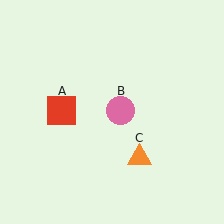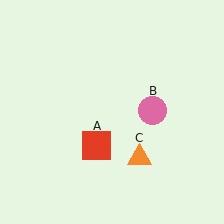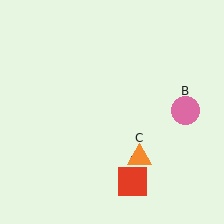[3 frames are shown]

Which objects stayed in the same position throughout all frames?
Orange triangle (object C) remained stationary.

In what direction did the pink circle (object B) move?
The pink circle (object B) moved right.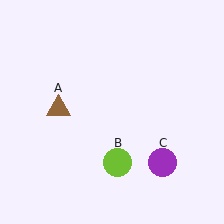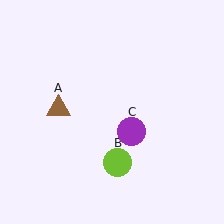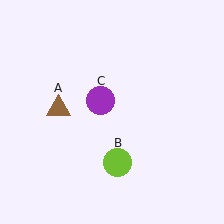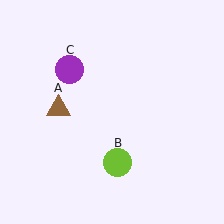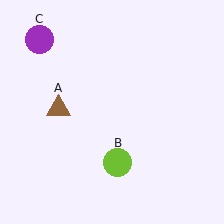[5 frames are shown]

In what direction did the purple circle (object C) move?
The purple circle (object C) moved up and to the left.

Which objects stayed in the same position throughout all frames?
Brown triangle (object A) and lime circle (object B) remained stationary.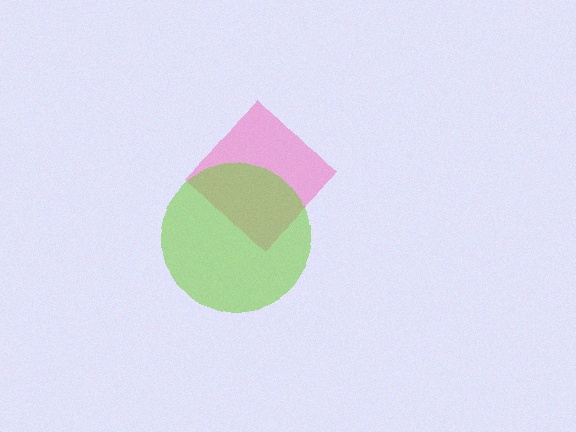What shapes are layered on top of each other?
The layered shapes are: a pink diamond, a lime circle.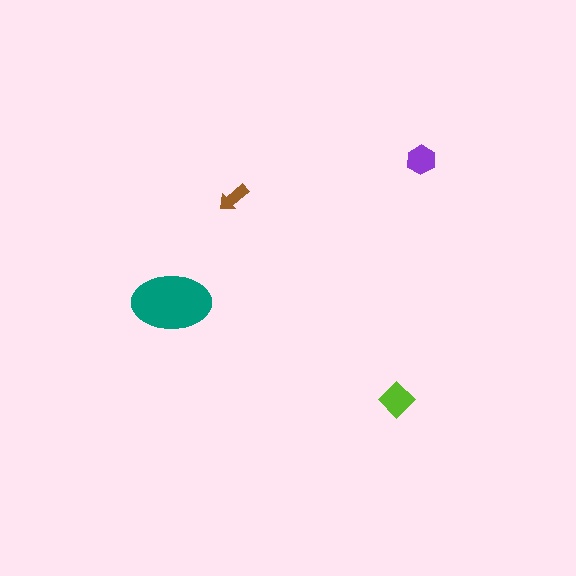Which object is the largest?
The teal ellipse.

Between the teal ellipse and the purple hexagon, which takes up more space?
The teal ellipse.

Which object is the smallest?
The brown arrow.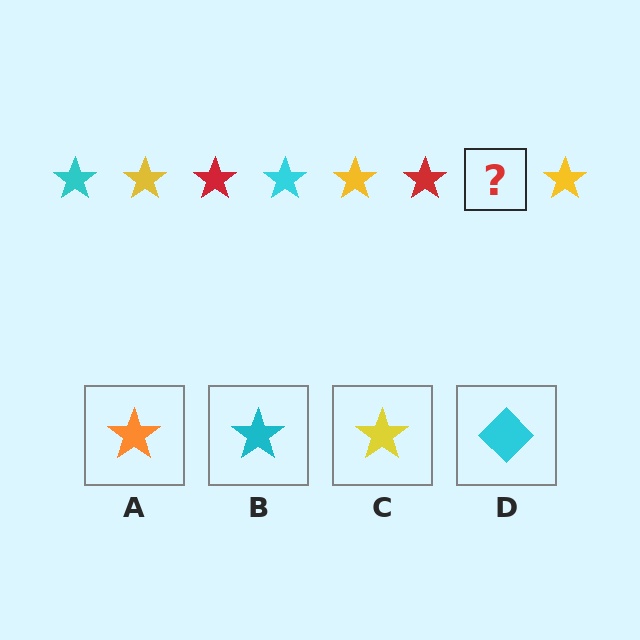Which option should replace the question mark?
Option B.